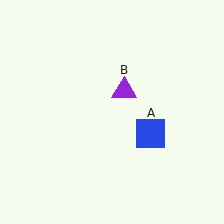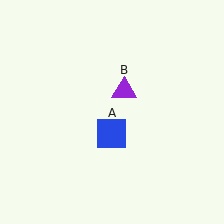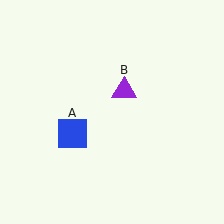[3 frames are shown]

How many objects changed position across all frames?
1 object changed position: blue square (object A).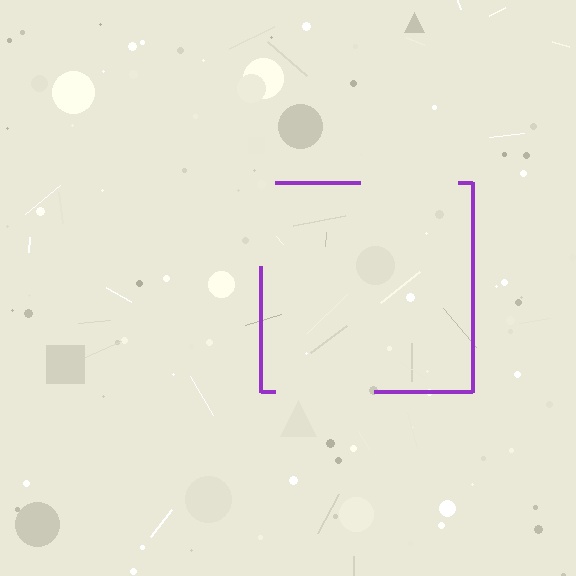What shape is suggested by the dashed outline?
The dashed outline suggests a square.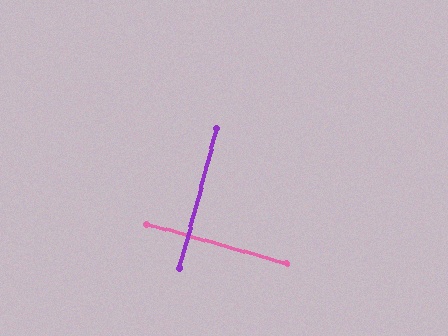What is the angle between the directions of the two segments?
Approximately 89 degrees.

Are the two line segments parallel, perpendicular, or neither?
Perpendicular — they meet at approximately 89°.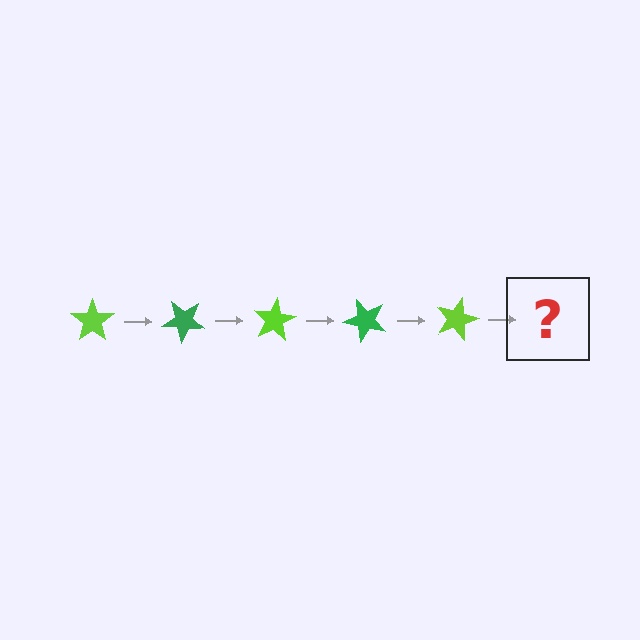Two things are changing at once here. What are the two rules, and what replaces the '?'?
The two rules are that it rotates 40 degrees each step and the color cycles through lime and green. The '?' should be a green star, rotated 200 degrees from the start.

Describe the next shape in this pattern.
It should be a green star, rotated 200 degrees from the start.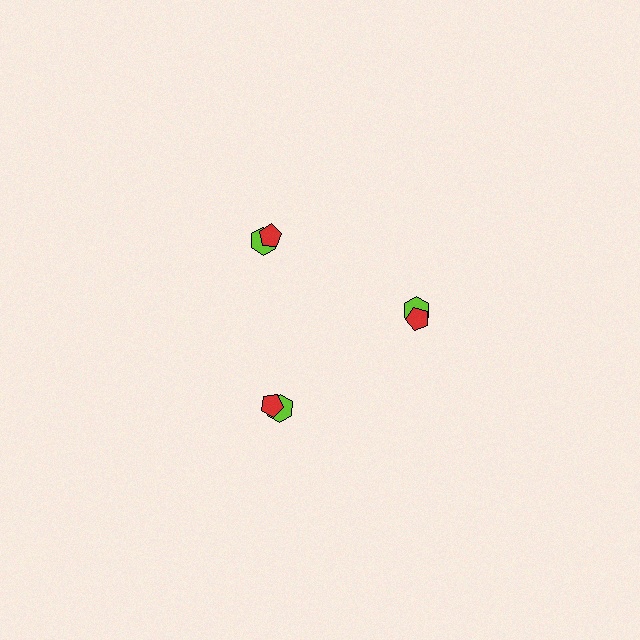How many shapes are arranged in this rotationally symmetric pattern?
There are 6 shapes, arranged in 3 groups of 2.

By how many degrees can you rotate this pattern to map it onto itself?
The pattern maps onto itself every 120 degrees of rotation.